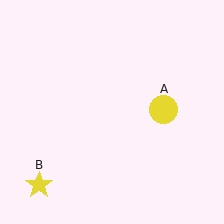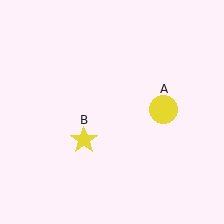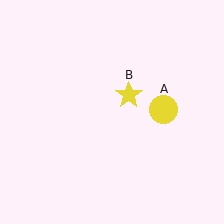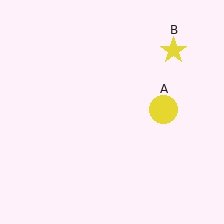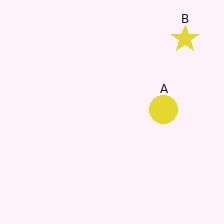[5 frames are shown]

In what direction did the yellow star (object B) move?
The yellow star (object B) moved up and to the right.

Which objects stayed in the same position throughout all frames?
Yellow circle (object A) remained stationary.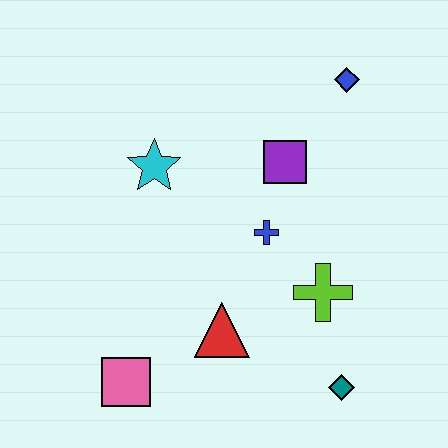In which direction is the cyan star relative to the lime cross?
The cyan star is to the left of the lime cross.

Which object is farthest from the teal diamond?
The blue diamond is farthest from the teal diamond.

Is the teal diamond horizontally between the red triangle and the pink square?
No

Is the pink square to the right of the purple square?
No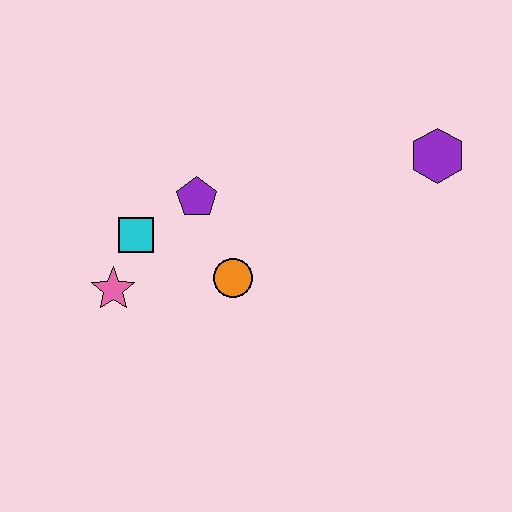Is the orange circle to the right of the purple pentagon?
Yes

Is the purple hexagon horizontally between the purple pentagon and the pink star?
No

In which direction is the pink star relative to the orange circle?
The pink star is to the left of the orange circle.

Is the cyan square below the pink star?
No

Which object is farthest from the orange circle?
The purple hexagon is farthest from the orange circle.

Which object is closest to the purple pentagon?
The cyan square is closest to the purple pentagon.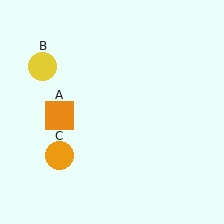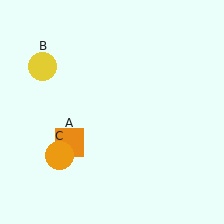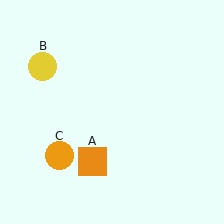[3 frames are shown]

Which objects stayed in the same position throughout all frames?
Yellow circle (object B) and orange circle (object C) remained stationary.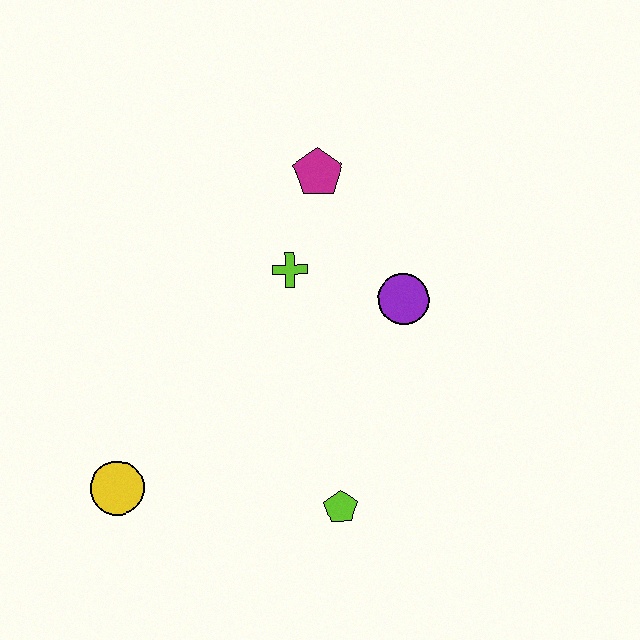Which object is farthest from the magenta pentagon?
The yellow circle is farthest from the magenta pentagon.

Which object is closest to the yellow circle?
The lime pentagon is closest to the yellow circle.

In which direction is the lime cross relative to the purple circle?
The lime cross is to the left of the purple circle.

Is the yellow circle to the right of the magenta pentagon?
No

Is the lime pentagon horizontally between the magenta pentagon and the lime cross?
No